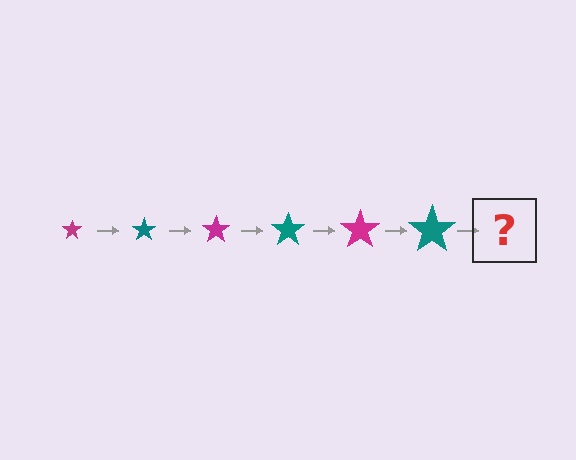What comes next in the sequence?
The next element should be a magenta star, larger than the previous one.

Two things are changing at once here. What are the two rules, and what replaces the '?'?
The two rules are that the star grows larger each step and the color cycles through magenta and teal. The '?' should be a magenta star, larger than the previous one.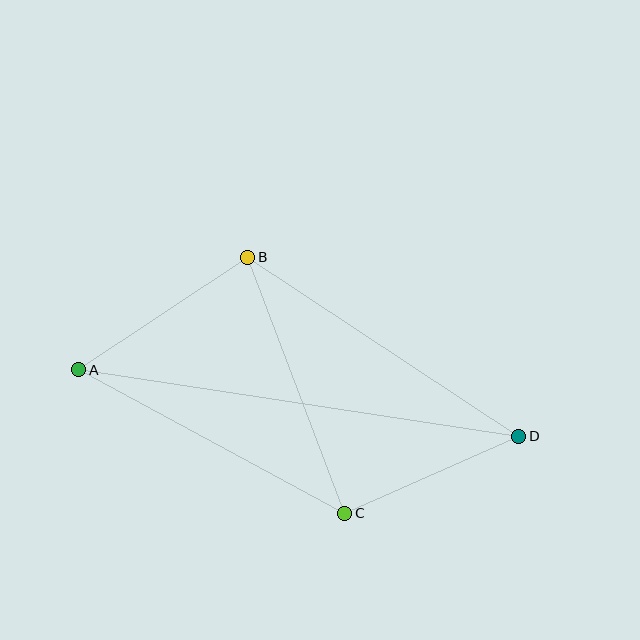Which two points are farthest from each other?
Points A and D are farthest from each other.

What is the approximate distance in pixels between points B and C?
The distance between B and C is approximately 274 pixels.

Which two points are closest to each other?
Points C and D are closest to each other.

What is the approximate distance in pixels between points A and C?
The distance between A and C is approximately 302 pixels.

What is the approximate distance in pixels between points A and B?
The distance between A and B is approximately 203 pixels.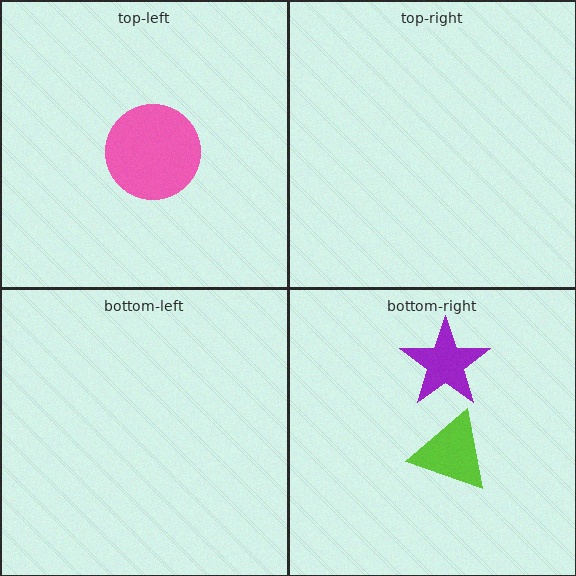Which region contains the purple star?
The bottom-right region.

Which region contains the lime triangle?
The bottom-right region.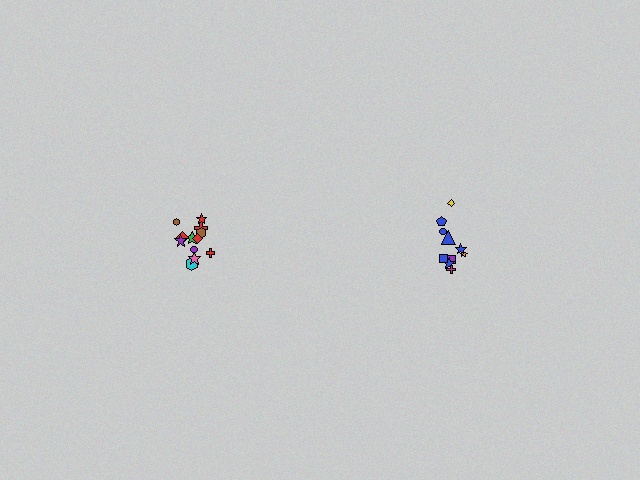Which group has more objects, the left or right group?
The left group.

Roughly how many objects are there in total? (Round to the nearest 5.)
Roughly 20 objects in total.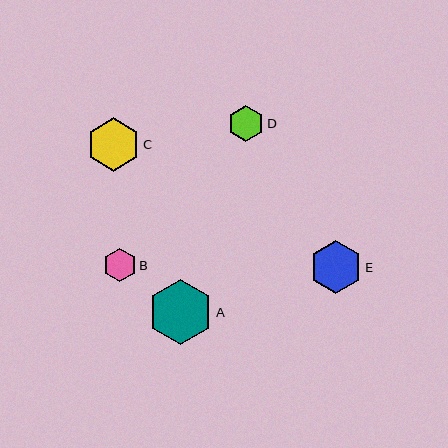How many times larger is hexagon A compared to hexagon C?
Hexagon A is approximately 1.2 times the size of hexagon C.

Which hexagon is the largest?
Hexagon A is the largest with a size of approximately 65 pixels.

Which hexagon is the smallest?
Hexagon B is the smallest with a size of approximately 32 pixels.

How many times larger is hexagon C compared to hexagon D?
Hexagon C is approximately 1.5 times the size of hexagon D.